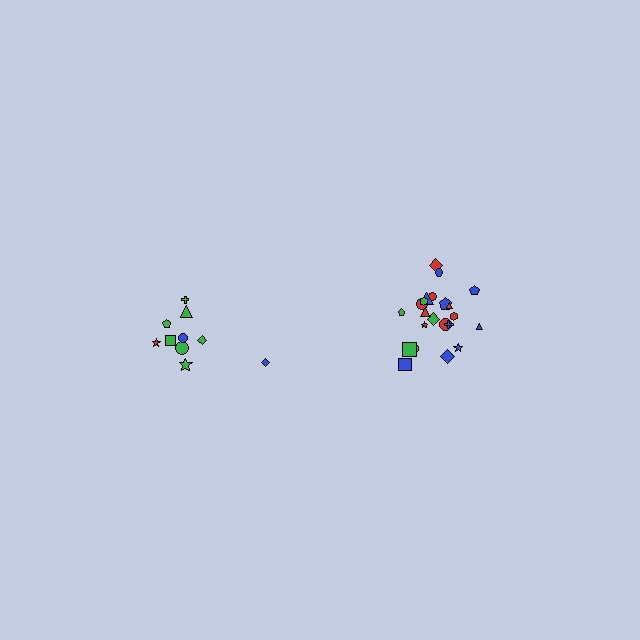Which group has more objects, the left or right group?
The right group.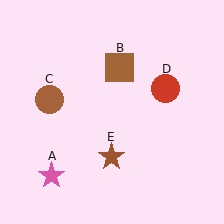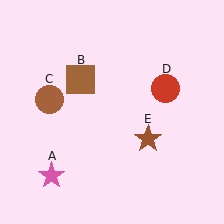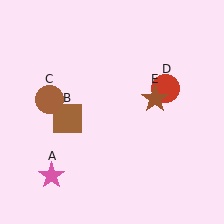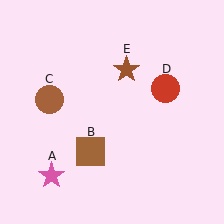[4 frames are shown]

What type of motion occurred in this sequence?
The brown square (object B), brown star (object E) rotated counterclockwise around the center of the scene.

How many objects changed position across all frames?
2 objects changed position: brown square (object B), brown star (object E).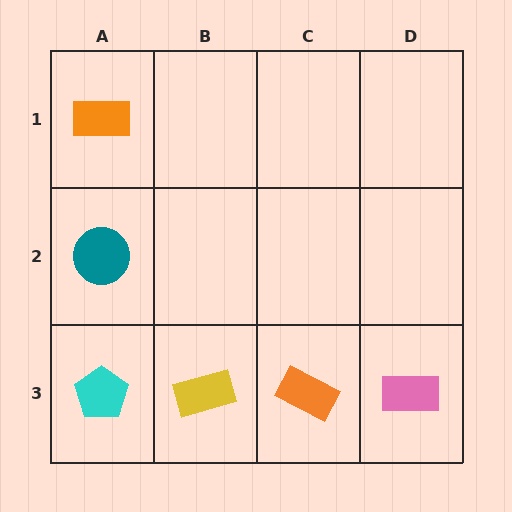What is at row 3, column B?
A yellow rectangle.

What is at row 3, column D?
A pink rectangle.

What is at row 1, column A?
An orange rectangle.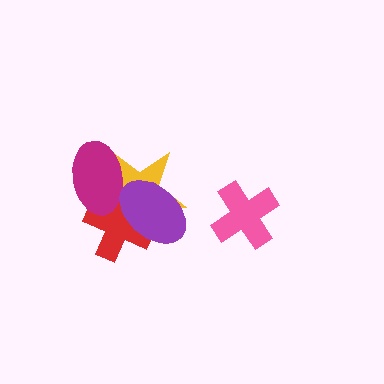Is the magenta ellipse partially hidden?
Yes, it is partially covered by another shape.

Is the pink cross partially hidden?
No, no other shape covers it.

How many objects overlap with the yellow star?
3 objects overlap with the yellow star.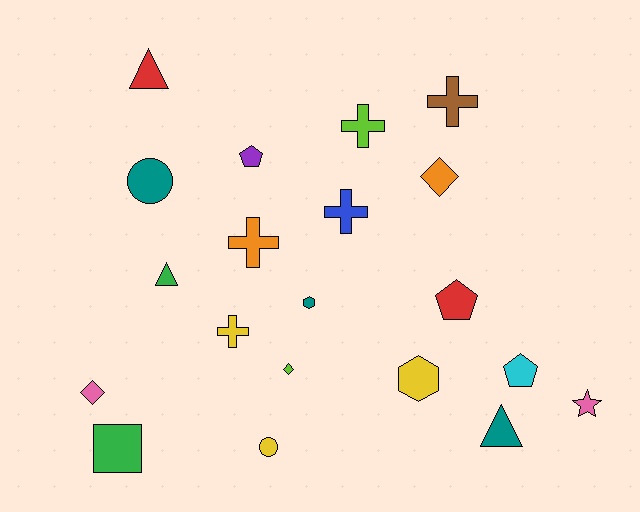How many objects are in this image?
There are 20 objects.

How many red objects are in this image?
There are 2 red objects.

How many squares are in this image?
There is 1 square.